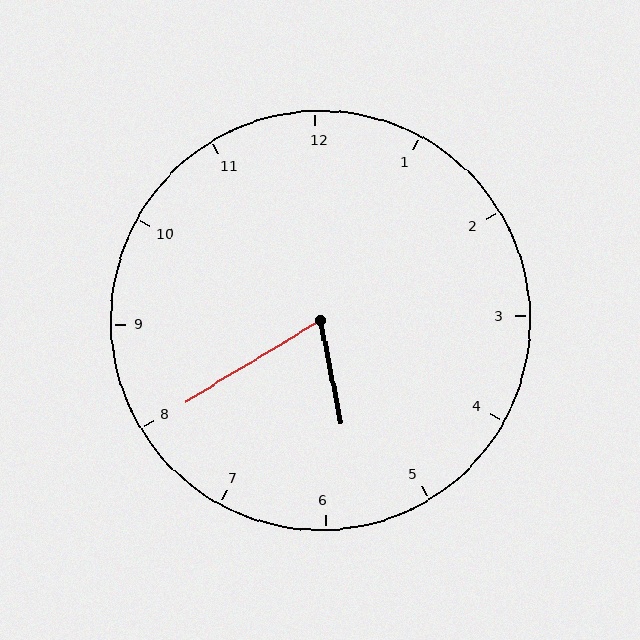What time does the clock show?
5:40.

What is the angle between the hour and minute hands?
Approximately 70 degrees.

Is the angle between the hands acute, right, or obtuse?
It is acute.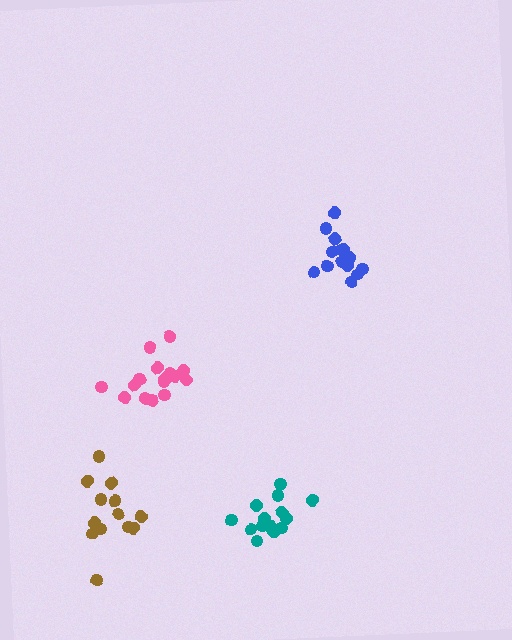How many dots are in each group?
Group 1: 14 dots, Group 2: 13 dots, Group 3: 14 dots, Group 4: 17 dots (58 total).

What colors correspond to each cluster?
The clusters are colored: blue, brown, teal, pink.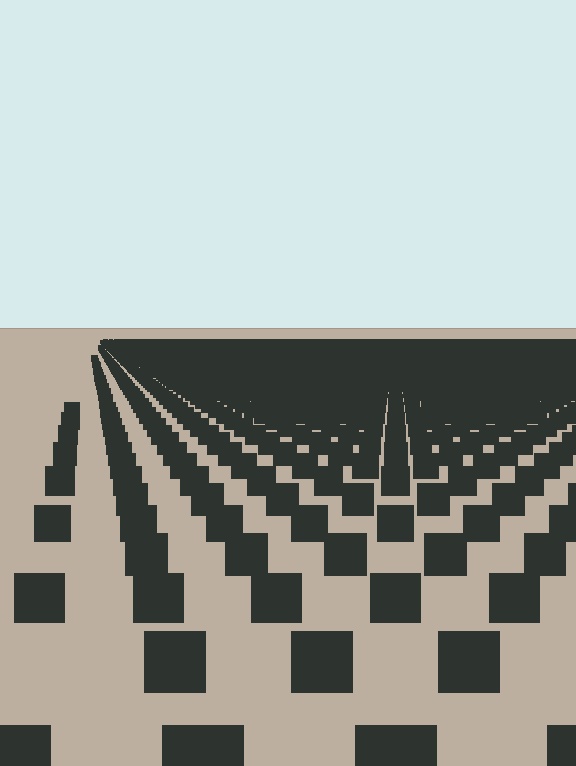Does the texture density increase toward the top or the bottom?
Density increases toward the top.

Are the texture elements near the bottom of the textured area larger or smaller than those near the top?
Larger. Near the bottom, elements are closer to the viewer and appear at a bigger on-screen size.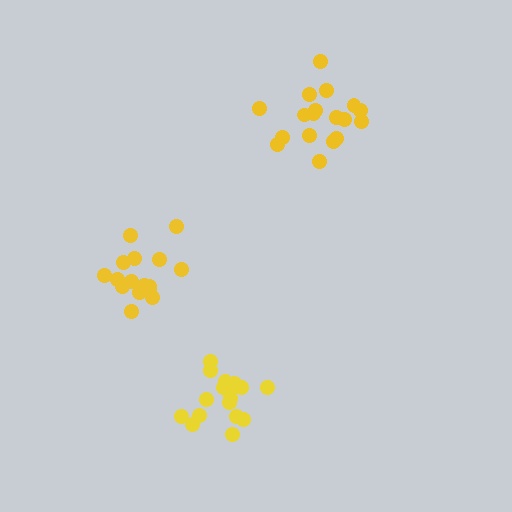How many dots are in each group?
Group 1: 18 dots, Group 2: 16 dots, Group 3: 17 dots (51 total).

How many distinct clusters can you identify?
There are 3 distinct clusters.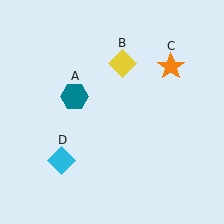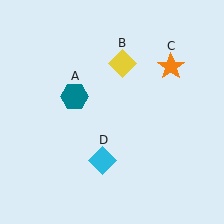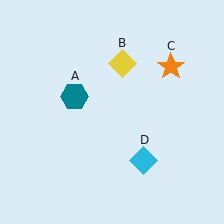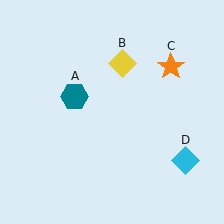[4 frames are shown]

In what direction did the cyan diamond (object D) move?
The cyan diamond (object D) moved right.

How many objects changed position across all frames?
1 object changed position: cyan diamond (object D).